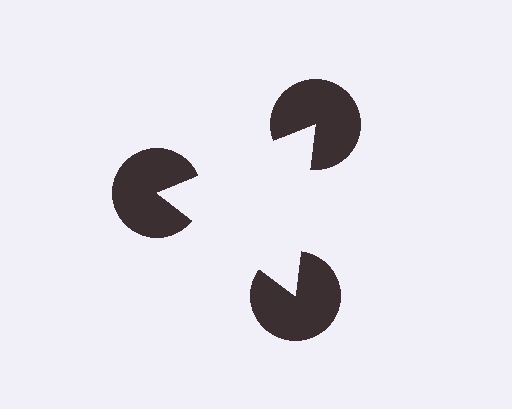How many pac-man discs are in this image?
There are 3 — one at each vertex of the illusory triangle.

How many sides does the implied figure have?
3 sides.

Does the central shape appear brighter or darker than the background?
It typically appears slightly brighter than the background, even though no actual brightness change is drawn.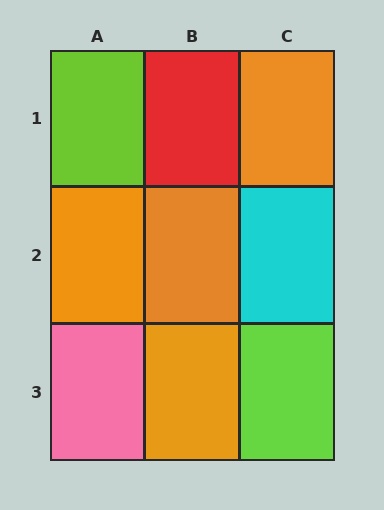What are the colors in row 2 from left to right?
Orange, orange, cyan.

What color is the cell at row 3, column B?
Orange.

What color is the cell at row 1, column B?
Red.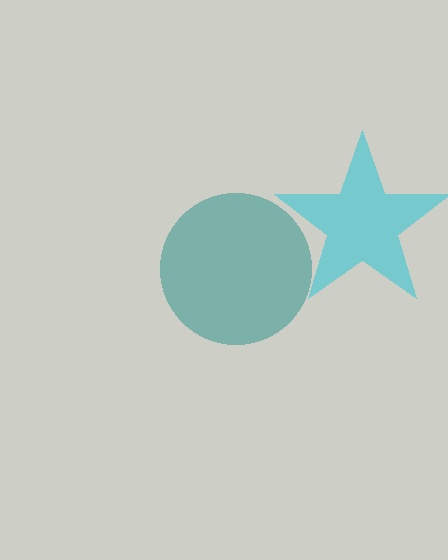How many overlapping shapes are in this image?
There are 2 overlapping shapes in the image.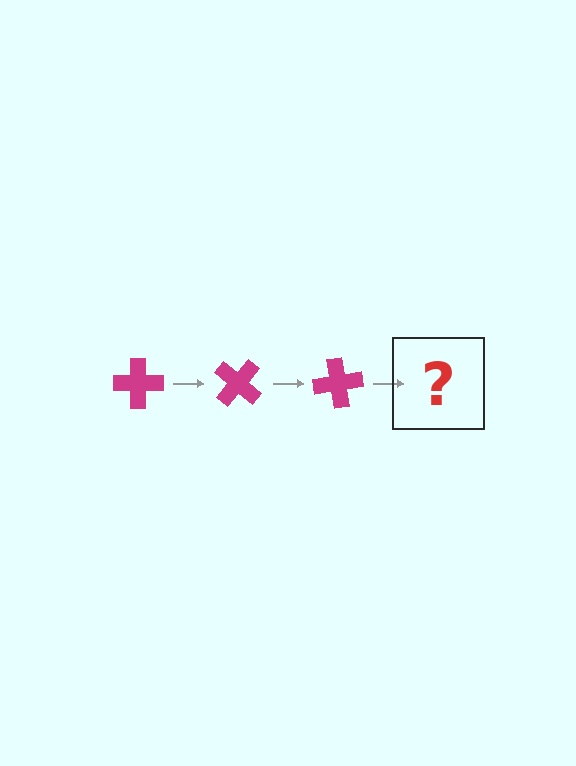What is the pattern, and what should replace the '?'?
The pattern is that the cross rotates 40 degrees each step. The '?' should be a magenta cross rotated 120 degrees.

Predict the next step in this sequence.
The next step is a magenta cross rotated 120 degrees.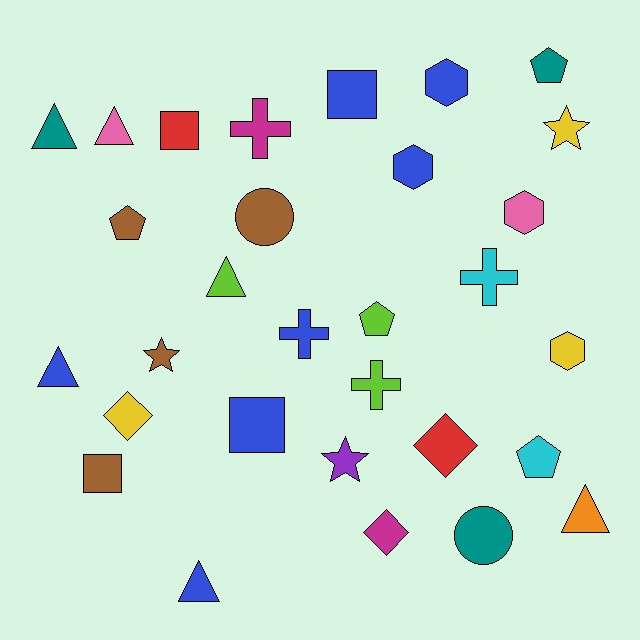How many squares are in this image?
There are 4 squares.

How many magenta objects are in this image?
There are 2 magenta objects.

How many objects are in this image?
There are 30 objects.